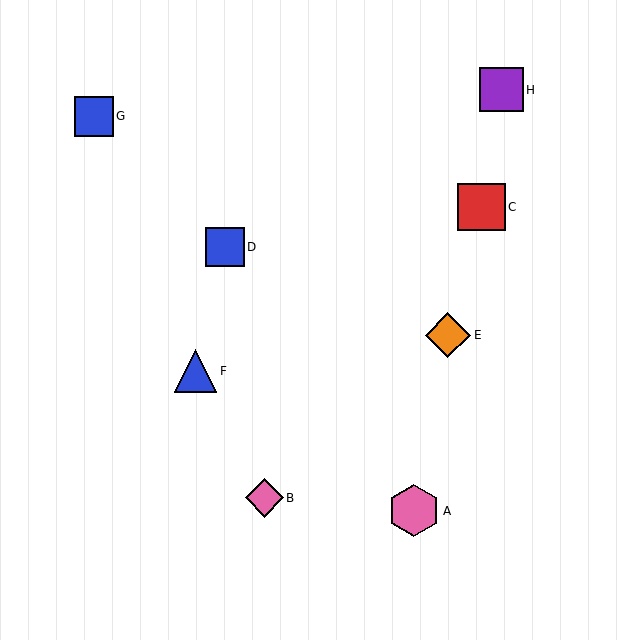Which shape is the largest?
The pink hexagon (labeled A) is the largest.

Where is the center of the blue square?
The center of the blue square is at (94, 116).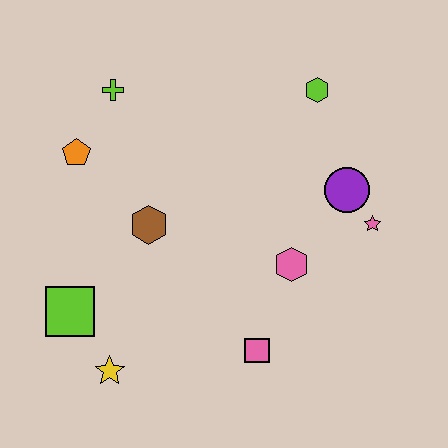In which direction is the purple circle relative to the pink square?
The purple circle is above the pink square.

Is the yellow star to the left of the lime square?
No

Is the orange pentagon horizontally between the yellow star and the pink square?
No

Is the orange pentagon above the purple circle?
Yes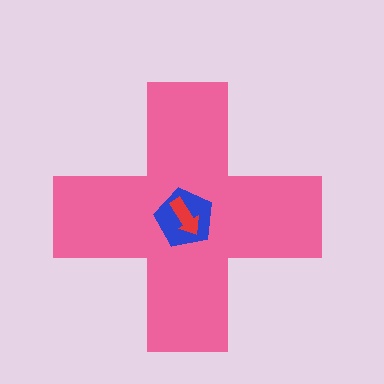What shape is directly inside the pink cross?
The blue pentagon.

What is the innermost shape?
The red arrow.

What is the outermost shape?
The pink cross.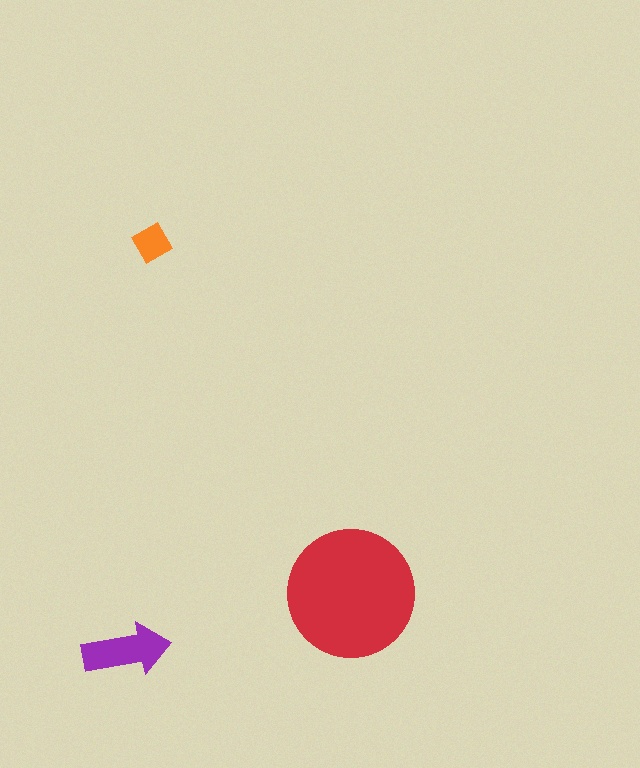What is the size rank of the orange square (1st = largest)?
3rd.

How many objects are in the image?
There are 3 objects in the image.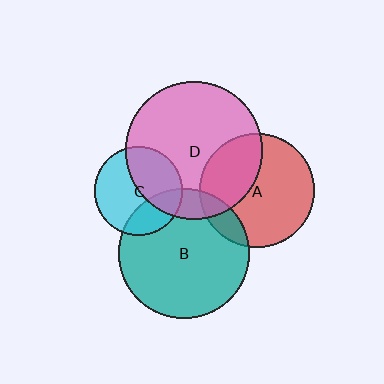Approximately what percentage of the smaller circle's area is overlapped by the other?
Approximately 15%.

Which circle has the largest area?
Circle D (pink).